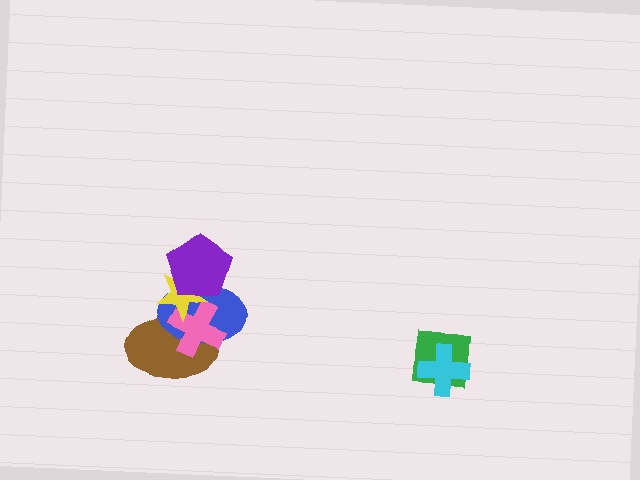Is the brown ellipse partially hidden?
Yes, it is partially covered by another shape.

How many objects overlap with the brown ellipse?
3 objects overlap with the brown ellipse.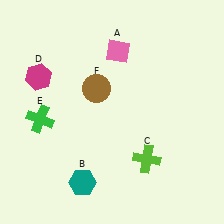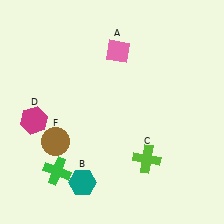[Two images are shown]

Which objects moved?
The objects that moved are: the magenta hexagon (D), the green cross (E), the brown circle (F).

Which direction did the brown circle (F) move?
The brown circle (F) moved down.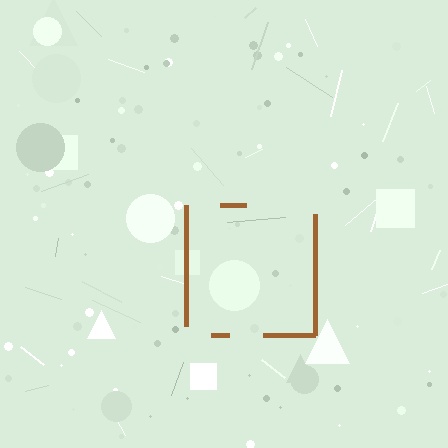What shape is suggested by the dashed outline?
The dashed outline suggests a square.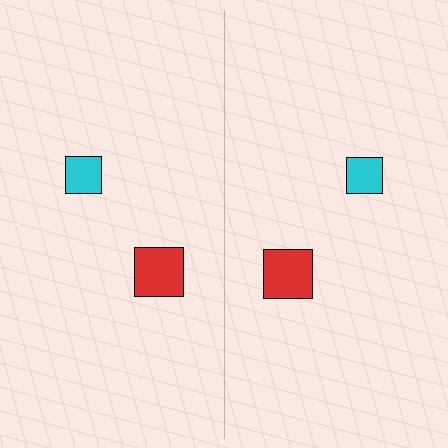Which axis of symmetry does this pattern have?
The pattern has a vertical axis of symmetry running through the center of the image.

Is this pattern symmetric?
Yes, this pattern has bilateral (reflection) symmetry.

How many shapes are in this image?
There are 4 shapes in this image.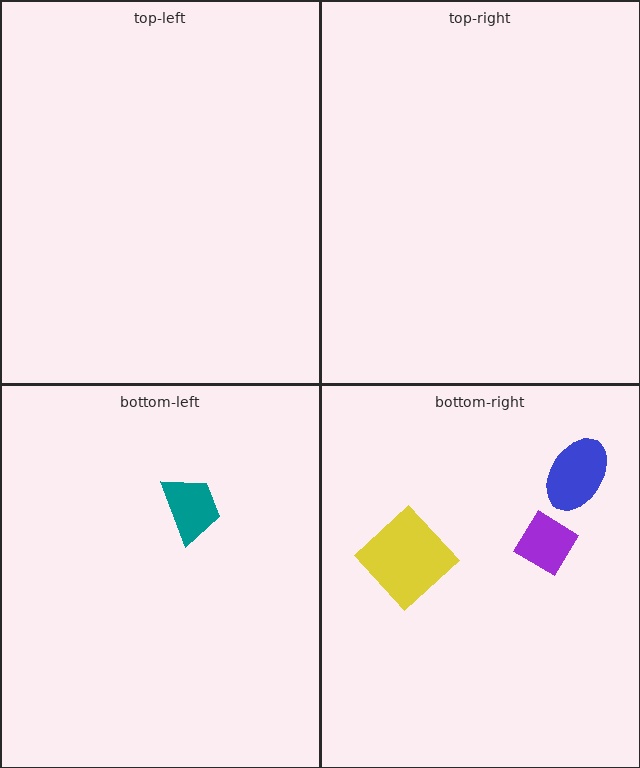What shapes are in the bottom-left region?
The teal trapezoid.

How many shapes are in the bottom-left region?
1.